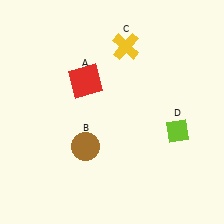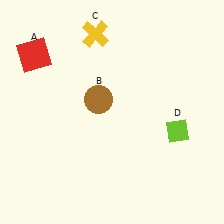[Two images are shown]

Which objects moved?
The objects that moved are: the red square (A), the brown circle (B), the yellow cross (C).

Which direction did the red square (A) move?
The red square (A) moved left.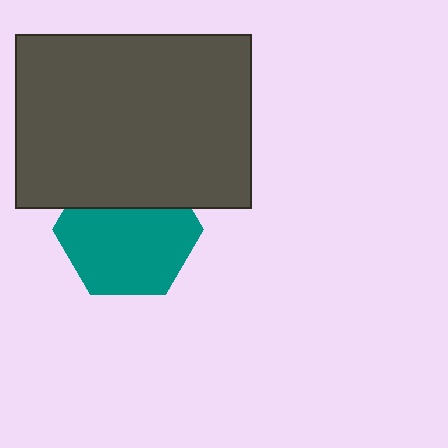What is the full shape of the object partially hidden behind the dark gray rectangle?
The partially hidden object is a teal hexagon.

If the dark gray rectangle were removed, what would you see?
You would see the complete teal hexagon.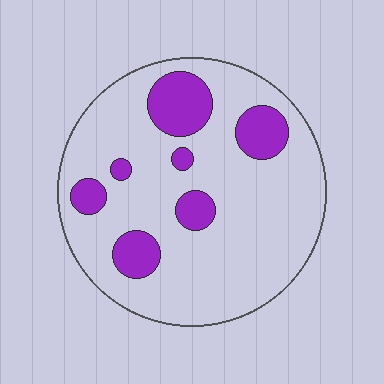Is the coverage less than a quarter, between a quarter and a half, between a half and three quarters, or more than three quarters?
Less than a quarter.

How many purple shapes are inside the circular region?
7.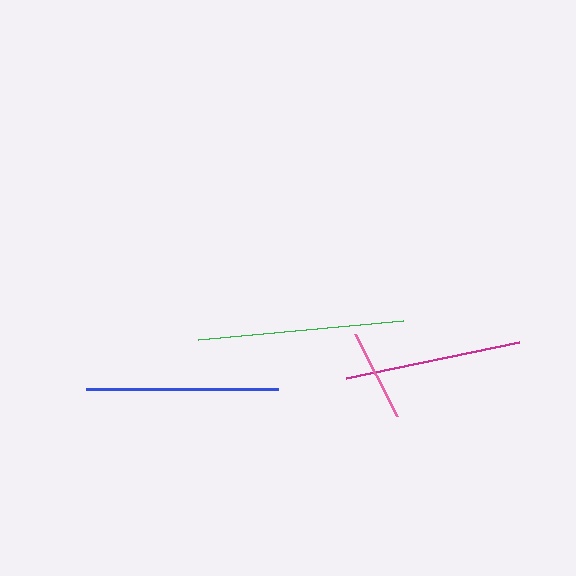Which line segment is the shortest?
The pink line is the shortest at approximately 92 pixels.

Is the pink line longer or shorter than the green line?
The green line is longer than the pink line.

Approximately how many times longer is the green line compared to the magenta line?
The green line is approximately 1.2 times the length of the magenta line.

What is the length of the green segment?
The green segment is approximately 206 pixels long.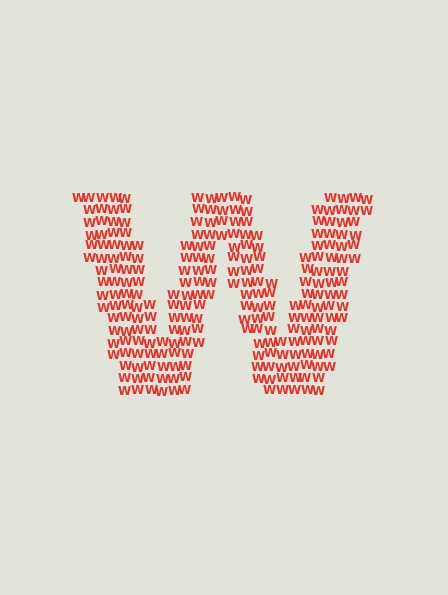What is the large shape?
The large shape is the letter W.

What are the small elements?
The small elements are letter W's.